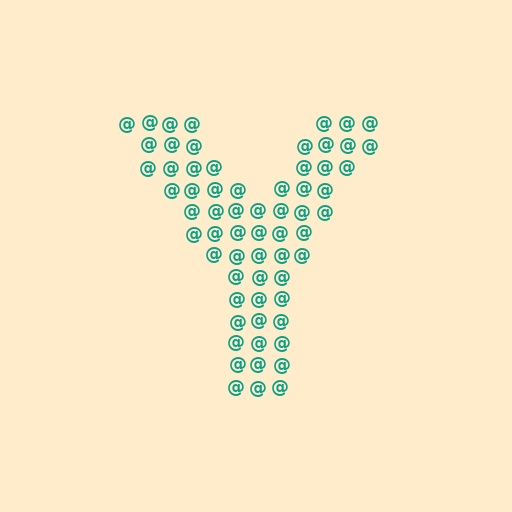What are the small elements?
The small elements are at signs.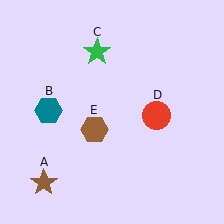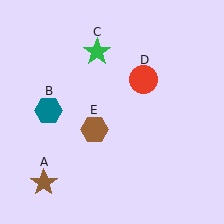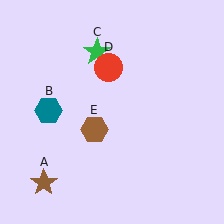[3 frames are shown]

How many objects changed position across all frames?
1 object changed position: red circle (object D).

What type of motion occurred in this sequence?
The red circle (object D) rotated counterclockwise around the center of the scene.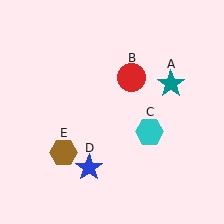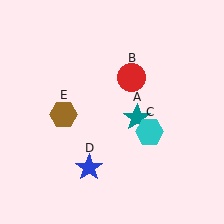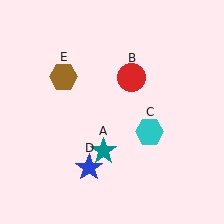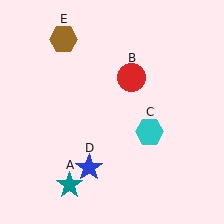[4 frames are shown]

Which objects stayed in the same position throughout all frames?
Red circle (object B) and cyan hexagon (object C) and blue star (object D) remained stationary.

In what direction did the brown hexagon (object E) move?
The brown hexagon (object E) moved up.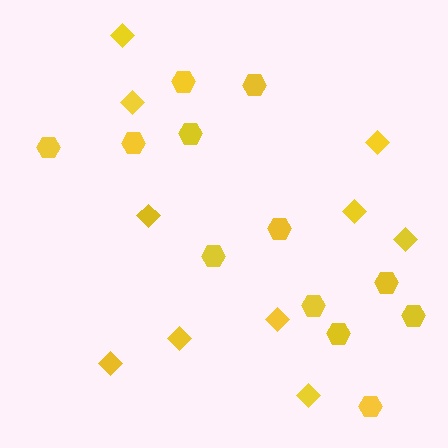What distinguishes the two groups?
There are 2 groups: one group of hexagons (12) and one group of diamonds (10).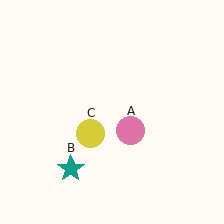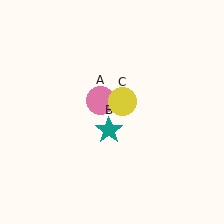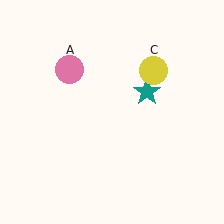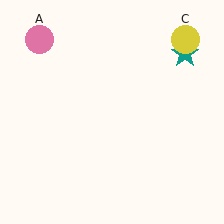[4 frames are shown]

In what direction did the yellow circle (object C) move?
The yellow circle (object C) moved up and to the right.